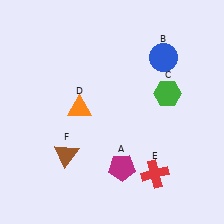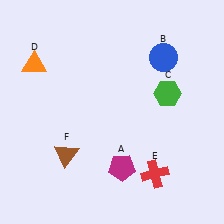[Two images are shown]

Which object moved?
The orange triangle (D) moved left.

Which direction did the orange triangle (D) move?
The orange triangle (D) moved left.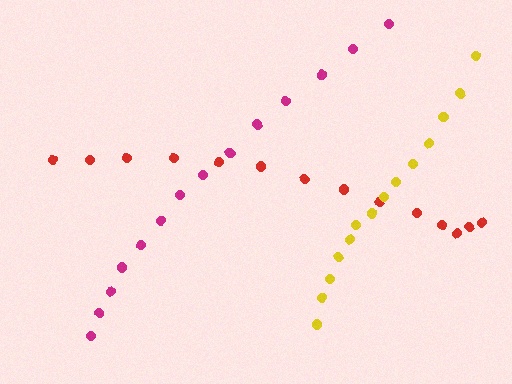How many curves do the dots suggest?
There are 3 distinct paths.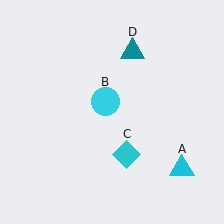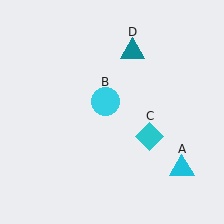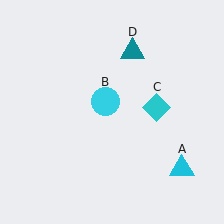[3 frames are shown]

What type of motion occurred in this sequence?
The cyan diamond (object C) rotated counterclockwise around the center of the scene.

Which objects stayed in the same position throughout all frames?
Cyan triangle (object A) and cyan circle (object B) and teal triangle (object D) remained stationary.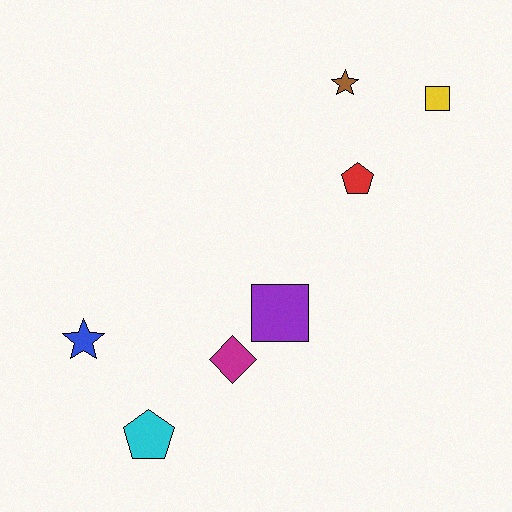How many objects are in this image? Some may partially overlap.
There are 7 objects.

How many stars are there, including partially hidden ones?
There are 2 stars.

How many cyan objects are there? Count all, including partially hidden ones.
There is 1 cyan object.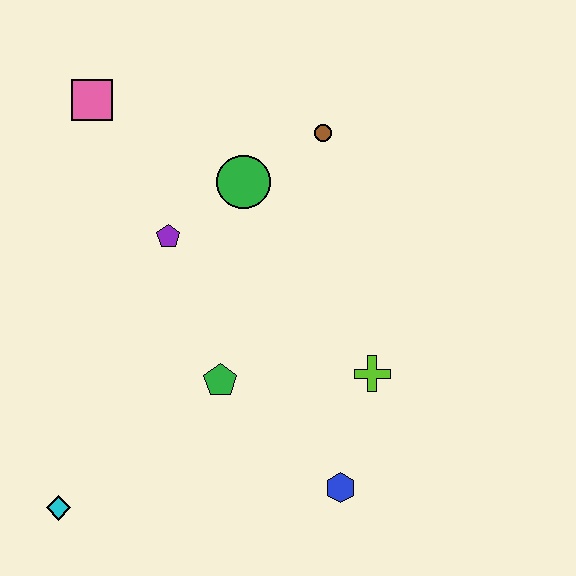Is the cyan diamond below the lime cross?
Yes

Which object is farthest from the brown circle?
The cyan diamond is farthest from the brown circle.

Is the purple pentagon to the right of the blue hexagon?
No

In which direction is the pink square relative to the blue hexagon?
The pink square is above the blue hexagon.